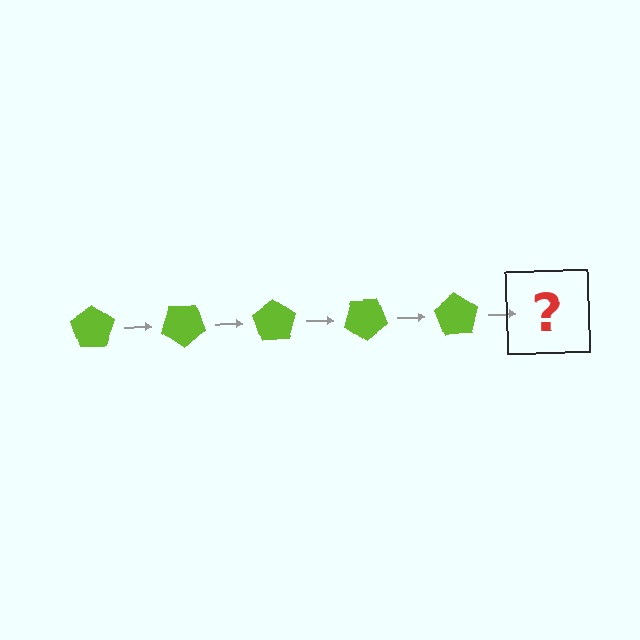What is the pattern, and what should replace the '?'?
The pattern is that the pentagon rotates 35 degrees each step. The '?' should be a lime pentagon rotated 175 degrees.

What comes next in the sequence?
The next element should be a lime pentagon rotated 175 degrees.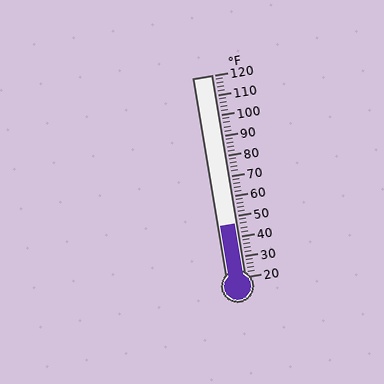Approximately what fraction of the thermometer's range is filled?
The thermometer is filled to approximately 25% of its range.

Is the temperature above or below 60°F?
The temperature is below 60°F.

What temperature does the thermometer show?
The thermometer shows approximately 46°F.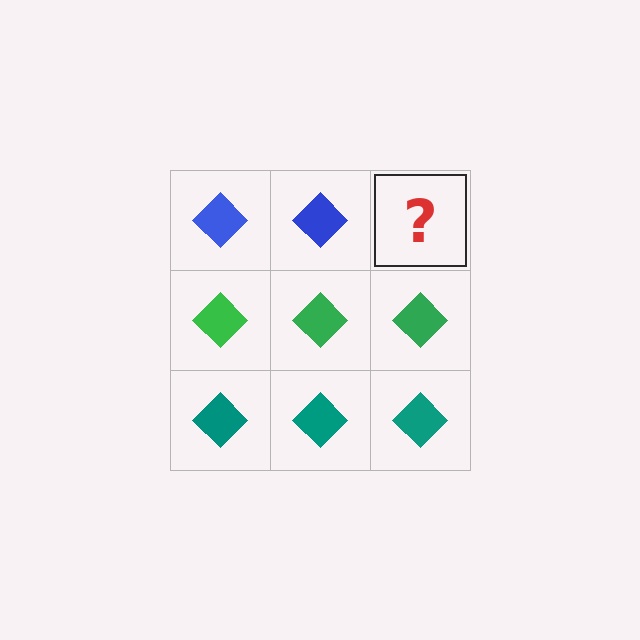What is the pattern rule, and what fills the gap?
The rule is that each row has a consistent color. The gap should be filled with a blue diamond.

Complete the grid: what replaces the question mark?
The question mark should be replaced with a blue diamond.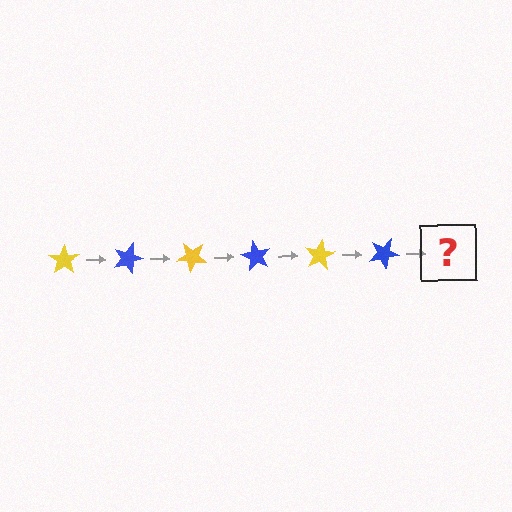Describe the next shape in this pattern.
It should be a yellow star, rotated 120 degrees from the start.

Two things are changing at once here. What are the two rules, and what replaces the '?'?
The two rules are that it rotates 20 degrees each step and the color cycles through yellow and blue. The '?' should be a yellow star, rotated 120 degrees from the start.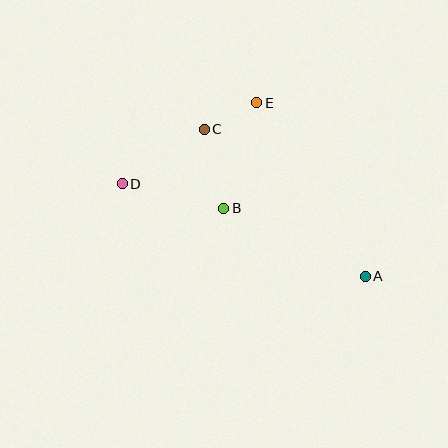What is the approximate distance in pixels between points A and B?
The distance between A and B is approximately 157 pixels.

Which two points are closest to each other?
Points C and E are closest to each other.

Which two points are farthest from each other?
Points A and D are farthest from each other.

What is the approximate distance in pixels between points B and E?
The distance between B and E is approximately 111 pixels.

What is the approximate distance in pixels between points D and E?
The distance between D and E is approximately 157 pixels.